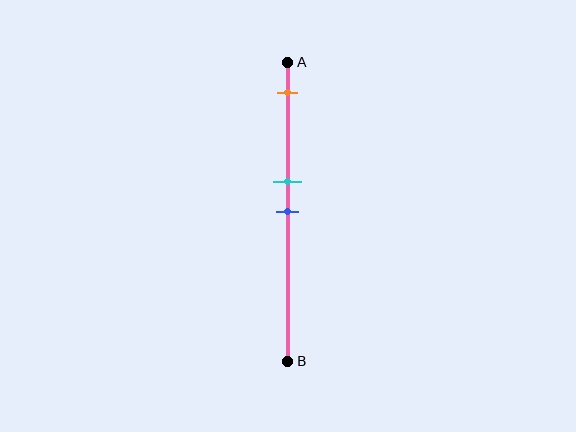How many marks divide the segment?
There are 3 marks dividing the segment.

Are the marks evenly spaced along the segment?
No, the marks are not evenly spaced.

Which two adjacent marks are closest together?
The cyan and blue marks are the closest adjacent pair.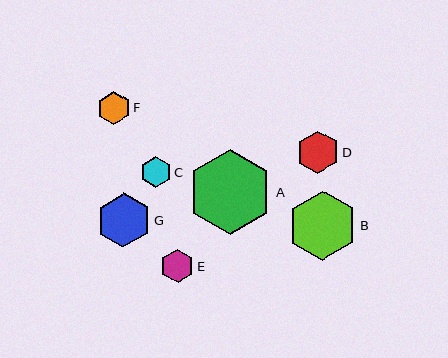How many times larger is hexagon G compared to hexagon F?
Hexagon G is approximately 1.6 times the size of hexagon F.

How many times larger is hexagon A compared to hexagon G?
Hexagon A is approximately 1.6 times the size of hexagon G.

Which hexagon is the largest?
Hexagon A is the largest with a size of approximately 85 pixels.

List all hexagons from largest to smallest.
From largest to smallest: A, B, G, D, E, F, C.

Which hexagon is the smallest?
Hexagon C is the smallest with a size of approximately 31 pixels.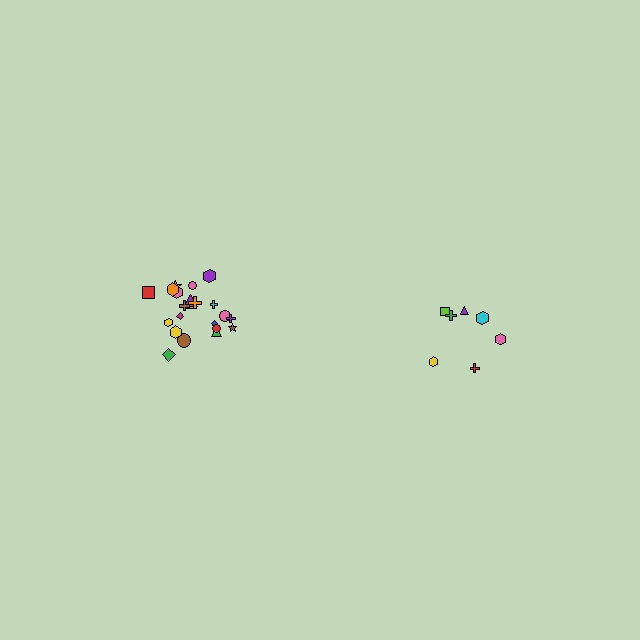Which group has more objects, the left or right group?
The left group.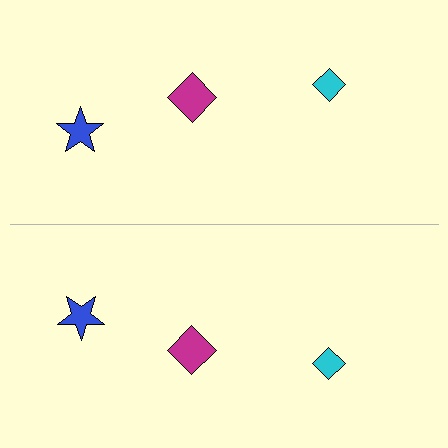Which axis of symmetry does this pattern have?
The pattern has a horizontal axis of symmetry running through the center of the image.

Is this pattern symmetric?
Yes, this pattern has bilateral (reflection) symmetry.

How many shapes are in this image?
There are 6 shapes in this image.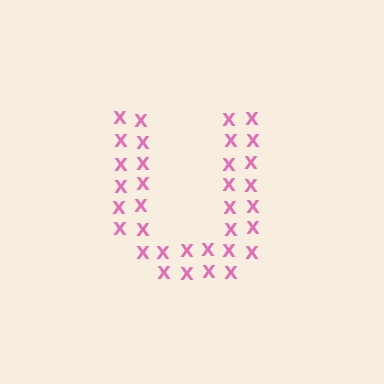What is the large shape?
The large shape is the letter U.